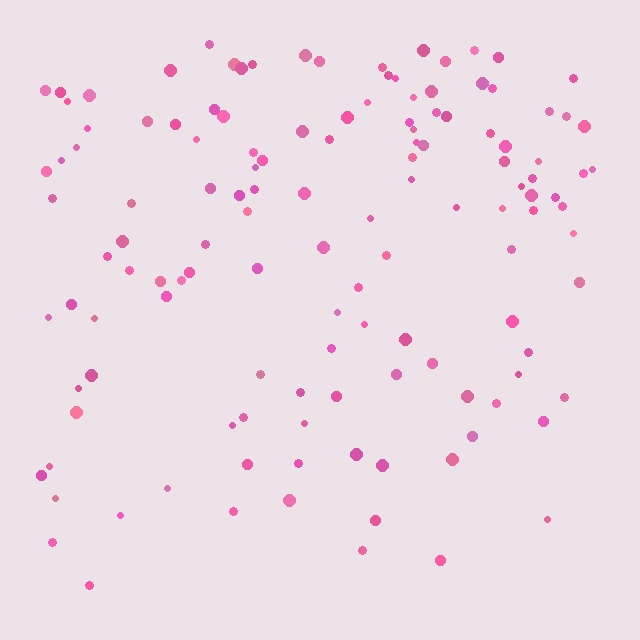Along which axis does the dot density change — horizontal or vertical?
Vertical.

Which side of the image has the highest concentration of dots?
The top.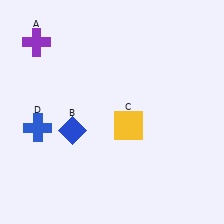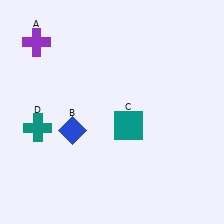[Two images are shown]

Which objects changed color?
C changed from yellow to teal. D changed from blue to teal.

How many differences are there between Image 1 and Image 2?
There are 2 differences between the two images.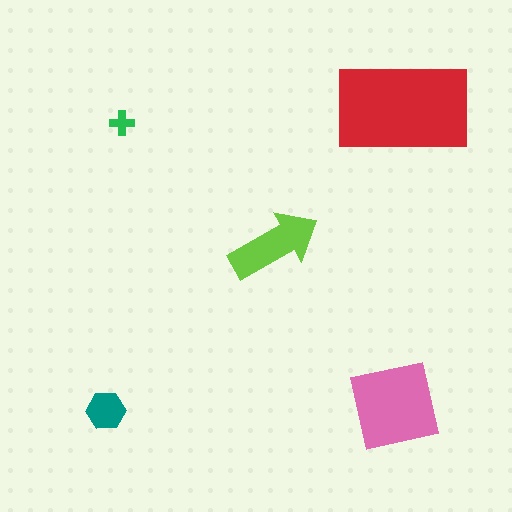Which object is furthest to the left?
The teal hexagon is leftmost.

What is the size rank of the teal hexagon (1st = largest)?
4th.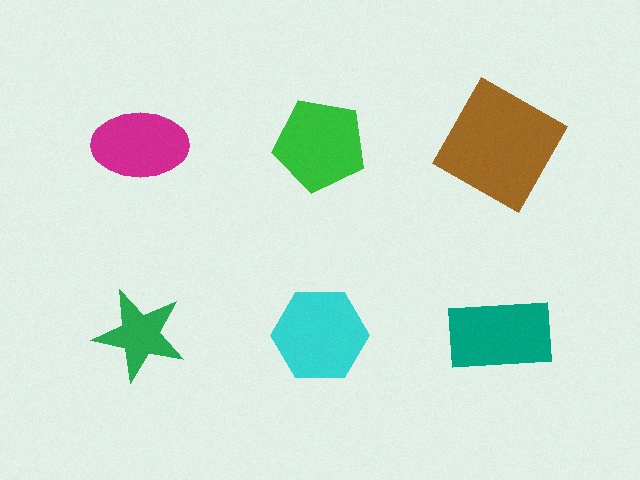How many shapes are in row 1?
3 shapes.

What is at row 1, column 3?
A brown square.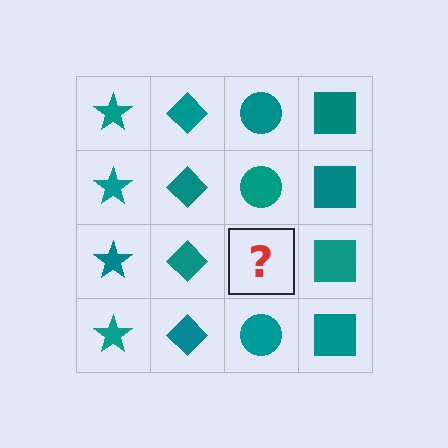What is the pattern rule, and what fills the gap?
The rule is that each column has a consistent shape. The gap should be filled with a teal circle.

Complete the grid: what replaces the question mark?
The question mark should be replaced with a teal circle.